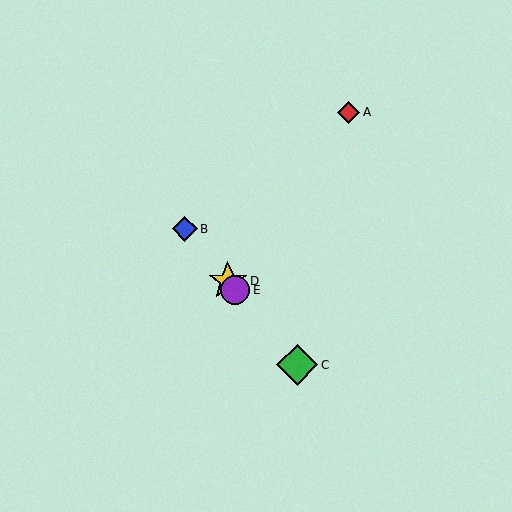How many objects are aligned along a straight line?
4 objects (B, C, D, E) are aligned along a straight line.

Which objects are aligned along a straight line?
Objects B, C, D, E are aligned along a straight line.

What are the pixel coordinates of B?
Object B is at (185, 229).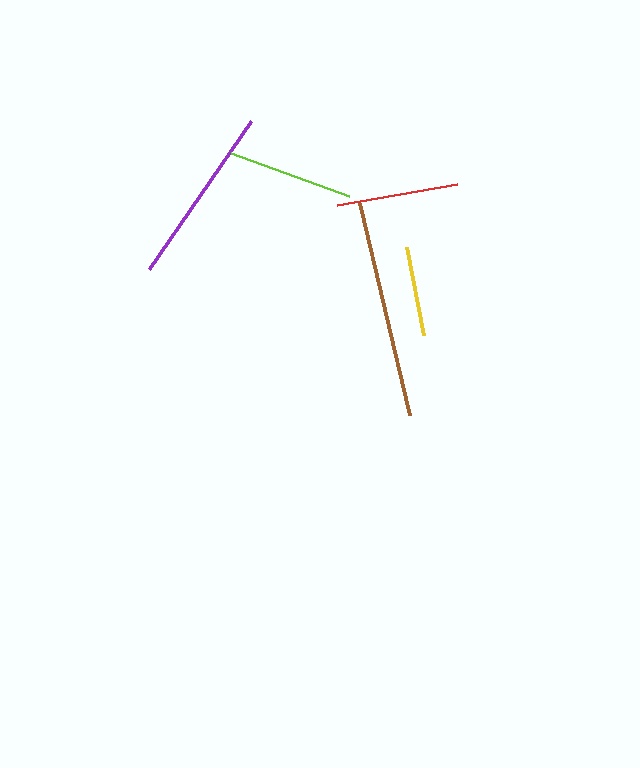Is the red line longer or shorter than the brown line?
The brown line is longer than the red line.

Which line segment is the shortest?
The yellow line is the shortest at approximately 90 pixels.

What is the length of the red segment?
The red segment is approximately 122 pixels long.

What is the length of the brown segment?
The brown segment is approximately 218 pixels long.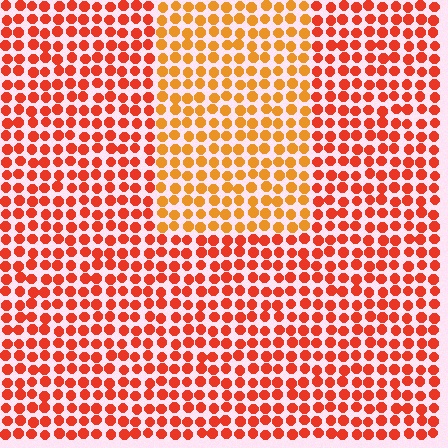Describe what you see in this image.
The image is filled with small red elements in a uniform arrangement. A rectangle-shaped region is visible where the elements are tinted to a slightly different hue, forming a subtle color boundary.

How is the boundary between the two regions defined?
The boundary is defined purely by a slight shift in hue (about 28 degrees). Spacing, size, and orientation are identical on both sides.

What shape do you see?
I see a rectangle.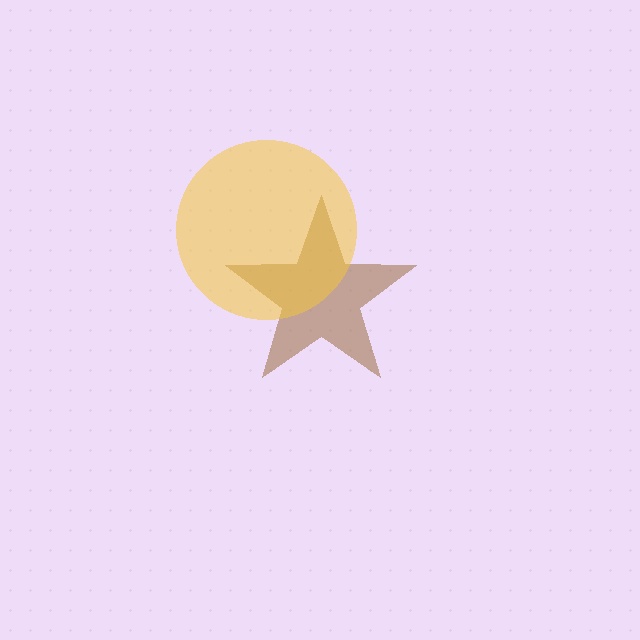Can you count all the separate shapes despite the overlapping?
Yes, there are 2 separate shapes.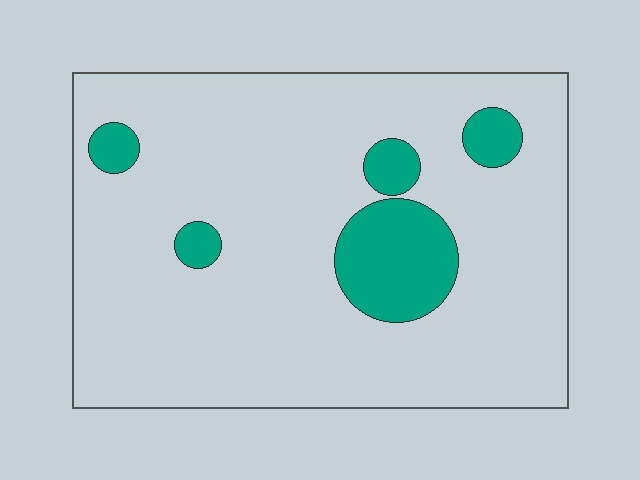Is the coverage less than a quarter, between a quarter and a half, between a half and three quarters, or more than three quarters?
Less than a quarter.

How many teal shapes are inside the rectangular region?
5.